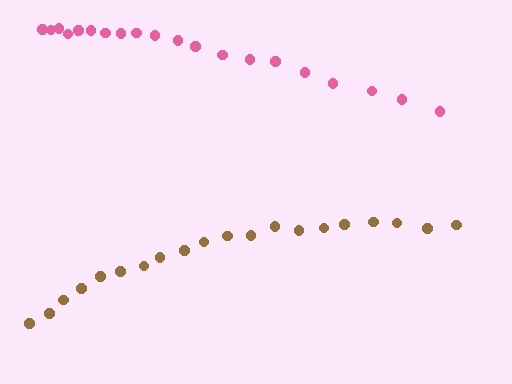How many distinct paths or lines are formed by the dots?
There are 2 distinct paths.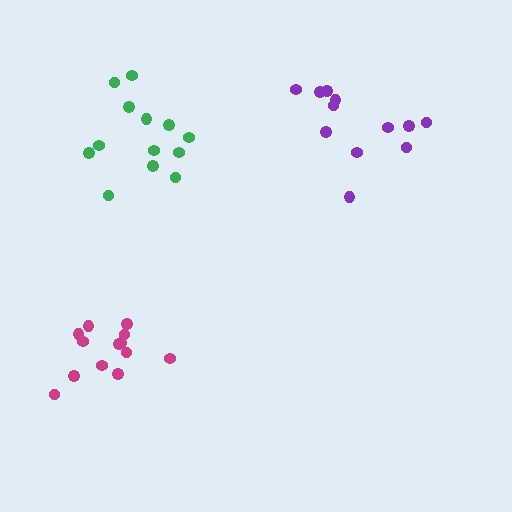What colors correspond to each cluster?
The clusters are colored: purple, magenta, green.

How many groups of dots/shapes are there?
There are 3 groups.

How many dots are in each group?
Group 1: 12 dots, Group 2: 13 dots, Group 3: 13 dots (38 total).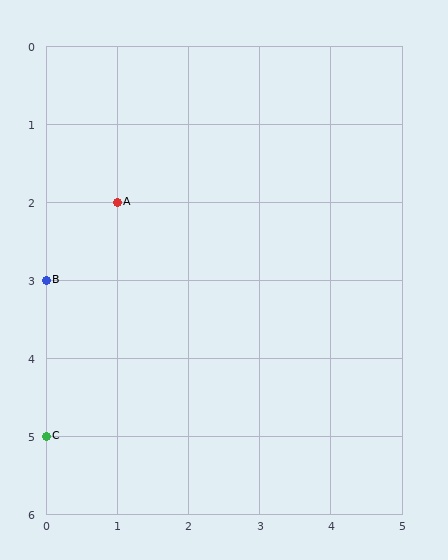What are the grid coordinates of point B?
Point B is at grid coordinates (0, 3).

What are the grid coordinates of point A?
Point A is at grid coordinates (1, 2).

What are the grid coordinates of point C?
Point C is at grid coordinates (0, 5).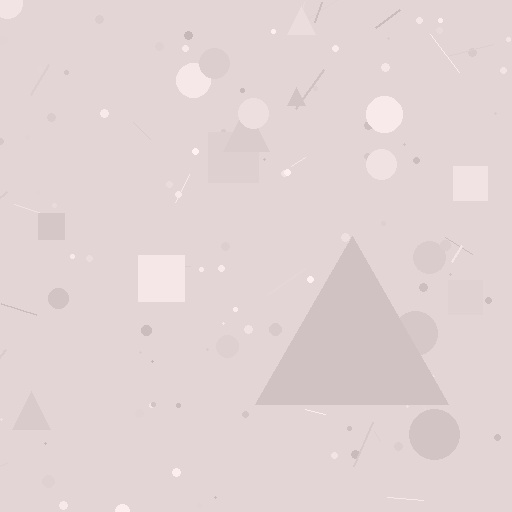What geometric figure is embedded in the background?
A triangle is embedded in the background.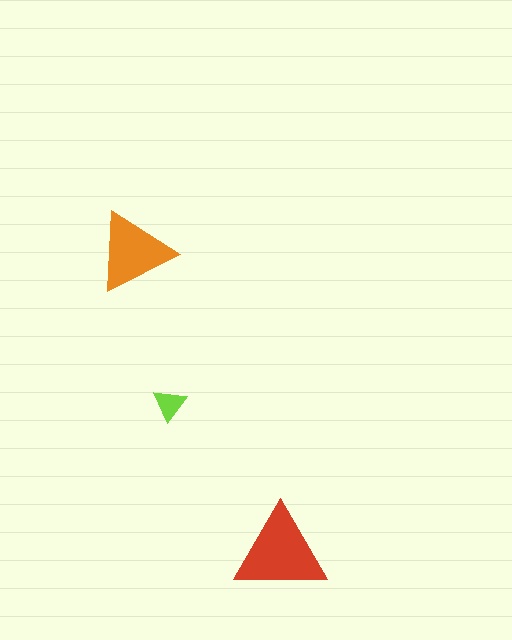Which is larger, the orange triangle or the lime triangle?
The orange one.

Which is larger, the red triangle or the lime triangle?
The red one.